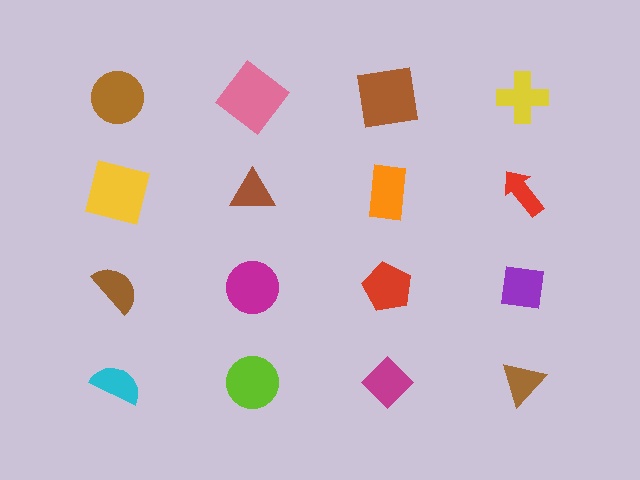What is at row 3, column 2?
A magenta circle.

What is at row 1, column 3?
A brown square.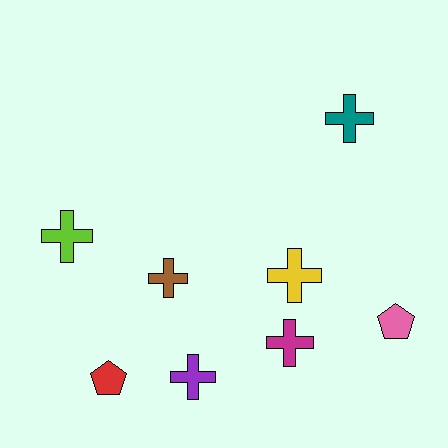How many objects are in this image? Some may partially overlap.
There are 8 objects.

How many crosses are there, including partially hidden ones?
There are 6 crosses.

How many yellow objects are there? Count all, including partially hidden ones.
There is 1 yellow object.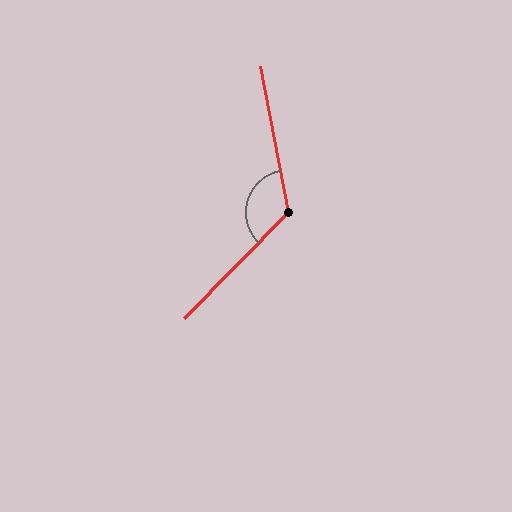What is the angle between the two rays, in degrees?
Approximately 124 degrees.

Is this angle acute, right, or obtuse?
It is obtuse.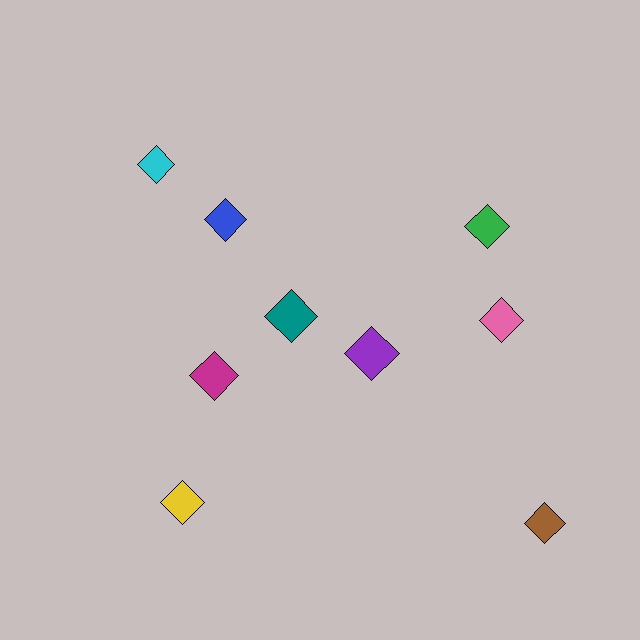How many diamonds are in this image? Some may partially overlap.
There are 9 diamonds.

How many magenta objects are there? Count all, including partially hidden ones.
There is 1 magenta object.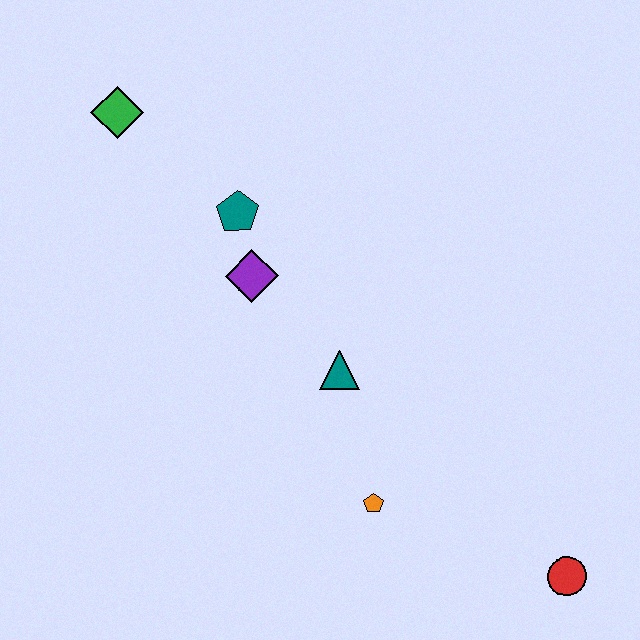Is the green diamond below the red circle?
No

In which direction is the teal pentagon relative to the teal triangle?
The teal pentagon is above the teal triangle.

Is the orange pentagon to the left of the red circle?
Yes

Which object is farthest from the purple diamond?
The red circle is farthest from the purple diamond.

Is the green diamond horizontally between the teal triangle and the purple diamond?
No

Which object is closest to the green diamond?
The teal pentagon is closest to the green diamond.